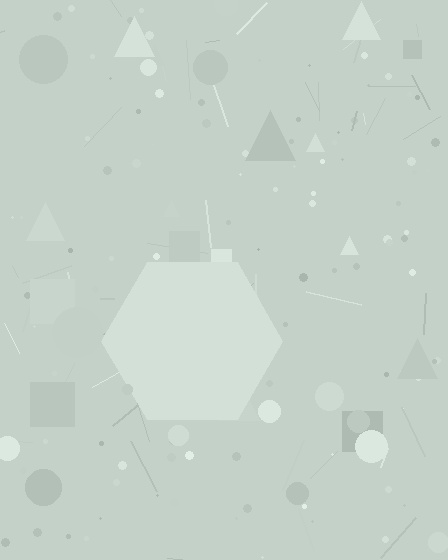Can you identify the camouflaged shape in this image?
The camouflaged shape is a hexagon.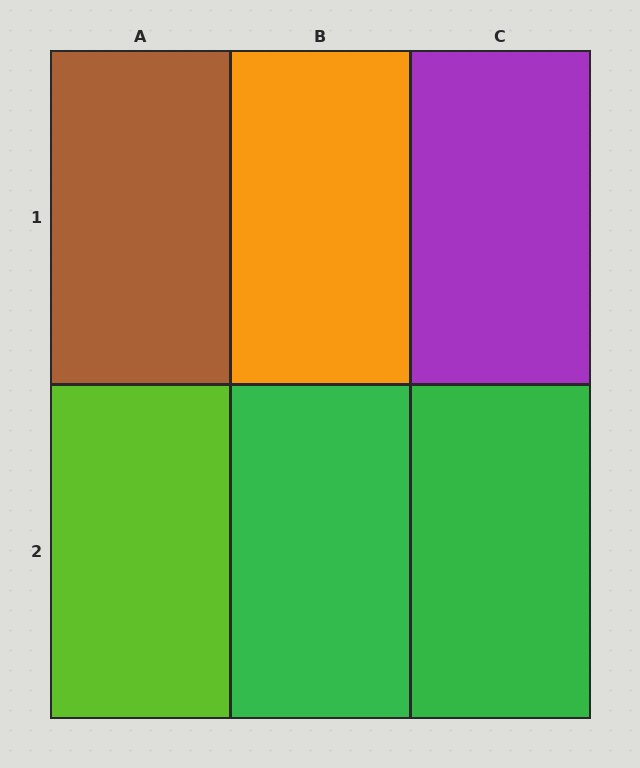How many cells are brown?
1 cell is brown.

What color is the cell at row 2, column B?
Green.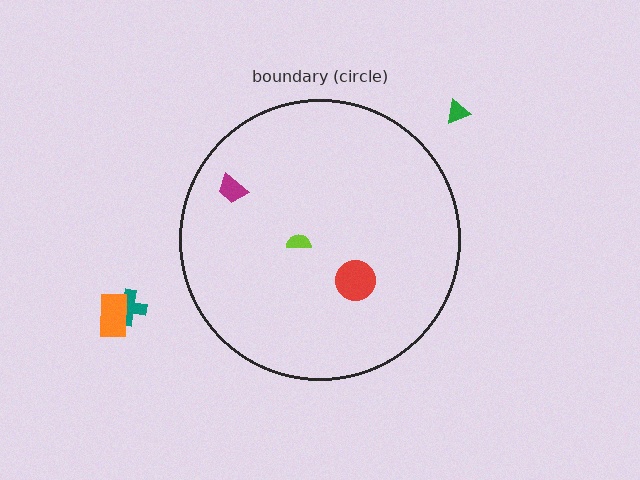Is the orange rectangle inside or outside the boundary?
Outside.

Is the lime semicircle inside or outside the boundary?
Inside.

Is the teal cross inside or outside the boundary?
Outside.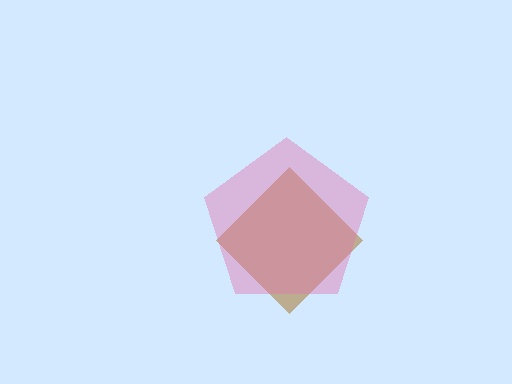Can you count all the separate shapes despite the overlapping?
Yes, there are 2 separate shapes.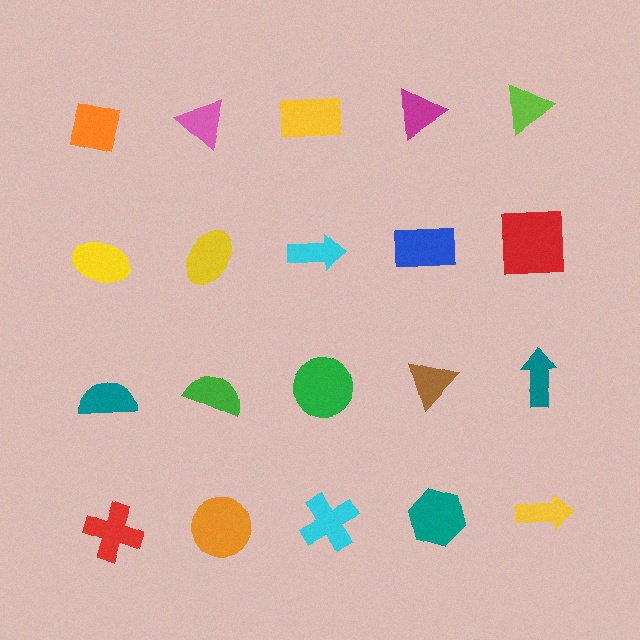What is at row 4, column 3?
A cyan cross.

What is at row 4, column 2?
An orange circle.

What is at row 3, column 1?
A teal semicircle.